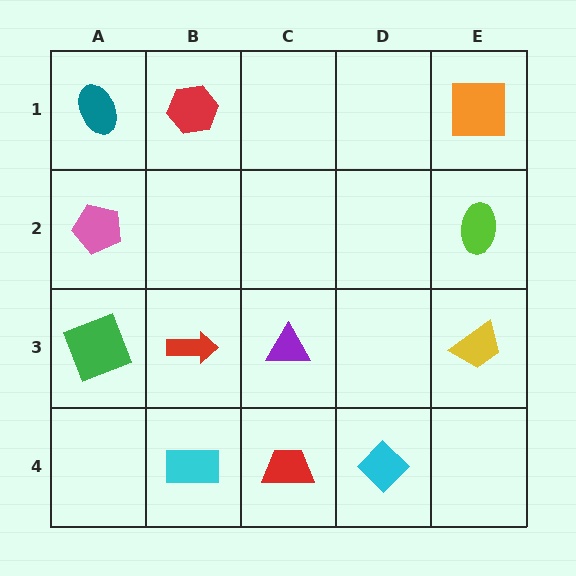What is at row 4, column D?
A cyan diamond.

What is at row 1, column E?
An orange square.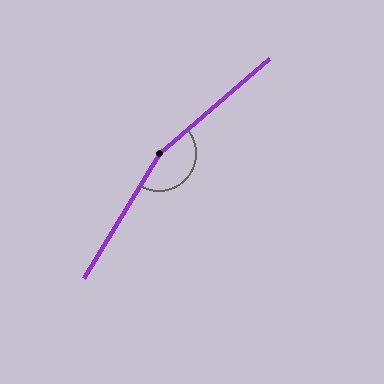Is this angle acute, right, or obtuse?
It is obtuse.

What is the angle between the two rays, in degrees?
Approximately 162 degrees.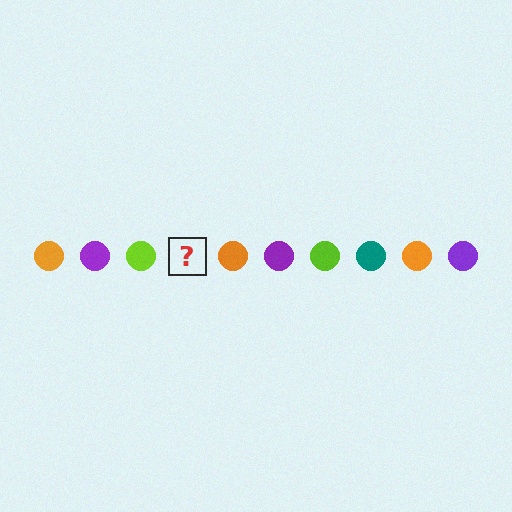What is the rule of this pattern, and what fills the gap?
The rule is that the pattern cycles through orange, purple, lime, teal circles. The gap should be filled with a teal circle.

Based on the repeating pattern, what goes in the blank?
The blank should be a teal circle.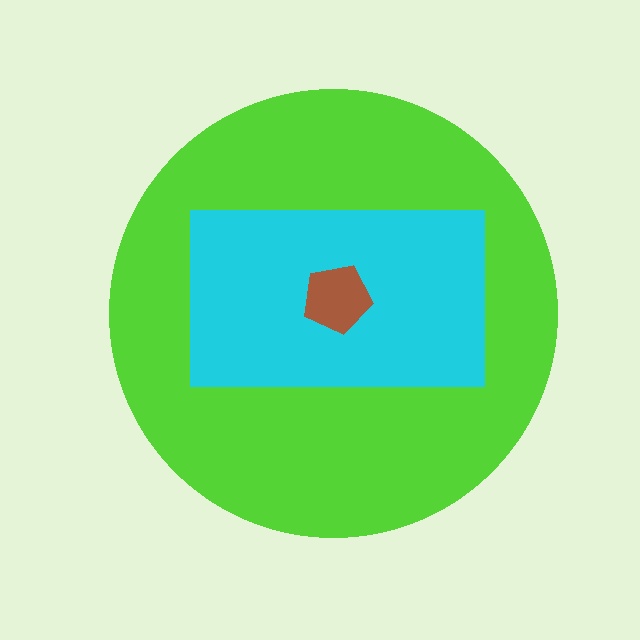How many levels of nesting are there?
3.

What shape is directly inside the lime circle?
The cyan rectangle.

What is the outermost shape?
The lime circle.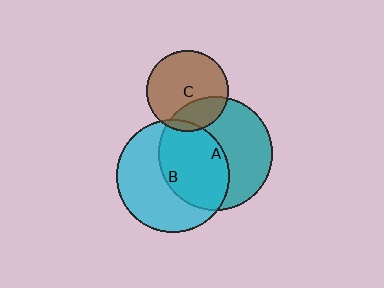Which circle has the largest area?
Circle A (teal).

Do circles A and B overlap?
Yes.